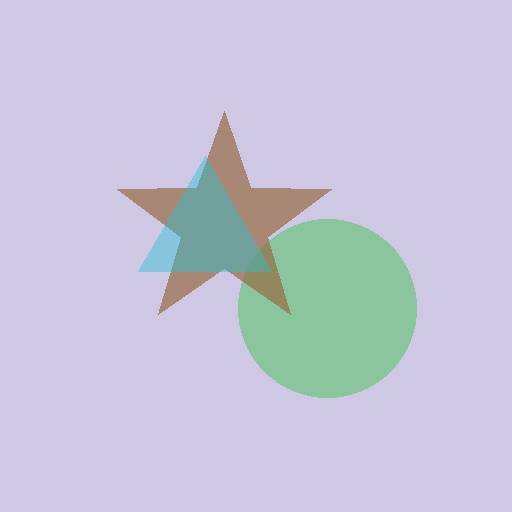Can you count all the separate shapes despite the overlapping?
Yes, there are 3 separate shapes.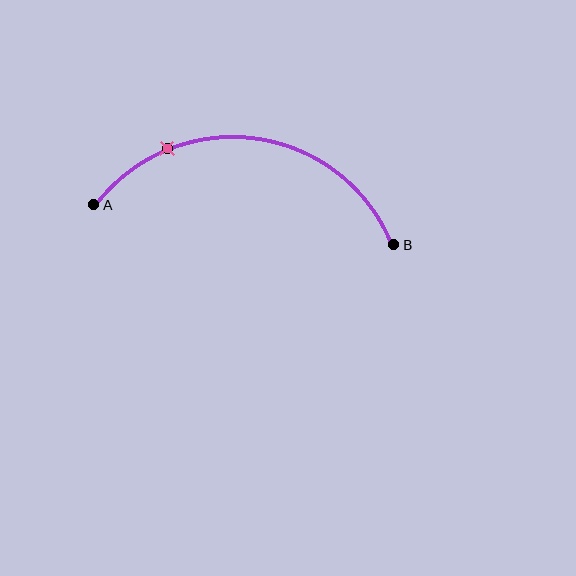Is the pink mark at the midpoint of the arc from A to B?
No. The pink mark lies on the arc but is closer to endpoint A. The arc midpoint would be at the point on the curve equidistant along the arc from both A and B.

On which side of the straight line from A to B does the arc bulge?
The arc bulges above the straight line connecting A and B.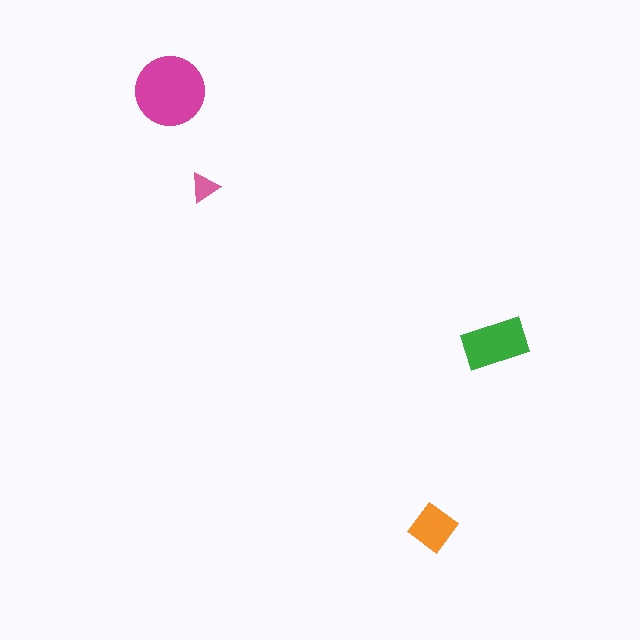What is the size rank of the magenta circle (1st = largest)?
1st.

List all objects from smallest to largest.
The pink triangle, the orange diamond, the green rectangle, the magenta circle.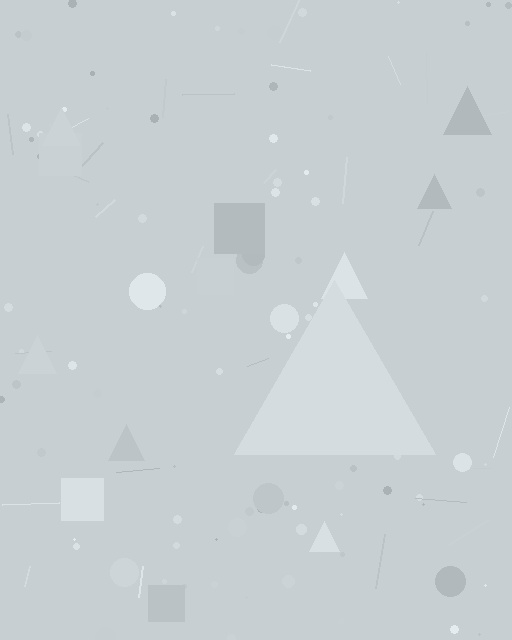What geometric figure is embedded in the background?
A triangle is embedded in the background.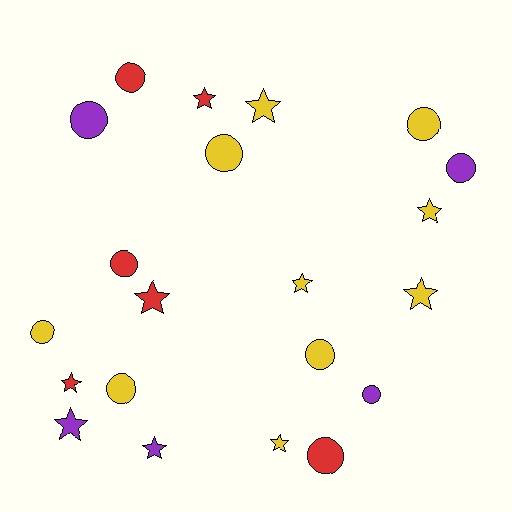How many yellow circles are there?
There are 5 yellow circles.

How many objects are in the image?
There are 21 objects.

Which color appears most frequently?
Yellow, with 10 objects.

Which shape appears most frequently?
Circle, with 11 objects.